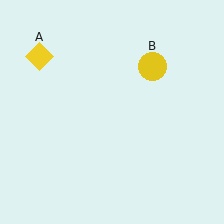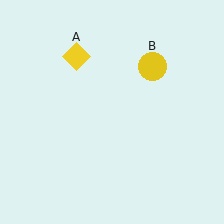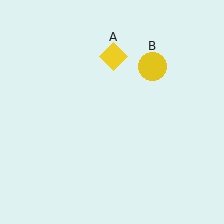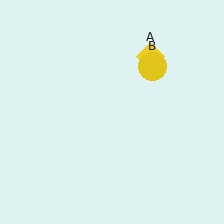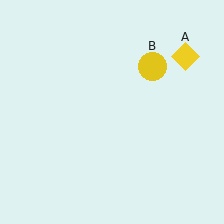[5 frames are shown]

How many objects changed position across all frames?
1 object changed position: yellow diamond (object A).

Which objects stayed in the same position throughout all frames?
Yellow circle (object B) remained stationary.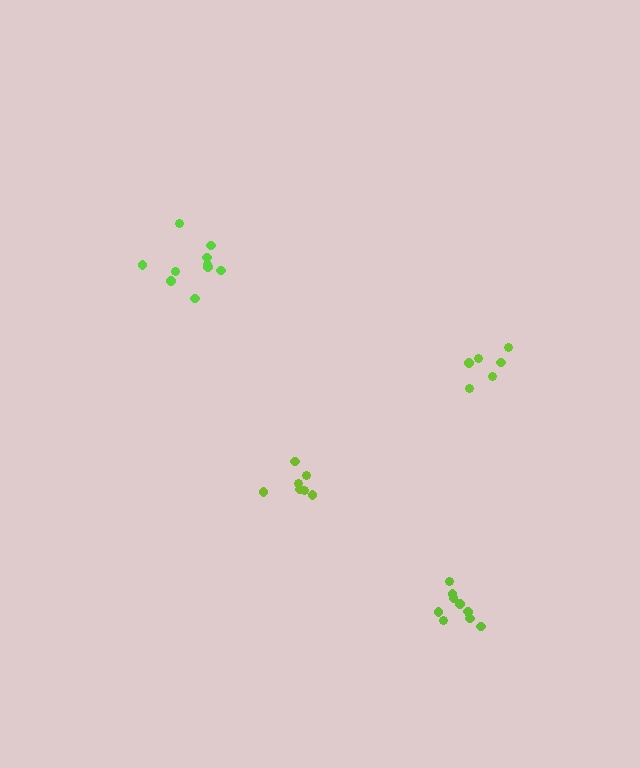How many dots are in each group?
Group 1: 6 dots, Group 2: 7 dots, Group 3: 10 dots, Group 4: 10 dots (33 total).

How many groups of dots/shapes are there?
There are 4 groups.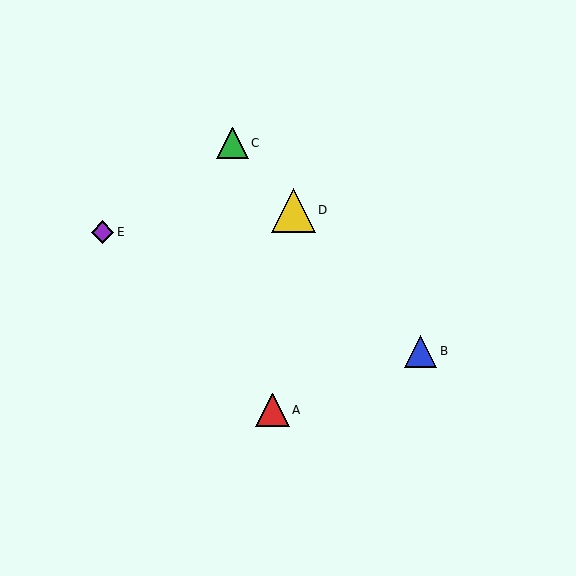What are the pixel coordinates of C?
Object C is at (233, 143).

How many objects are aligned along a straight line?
3 objects (B, C, D) are aligned along a straight line.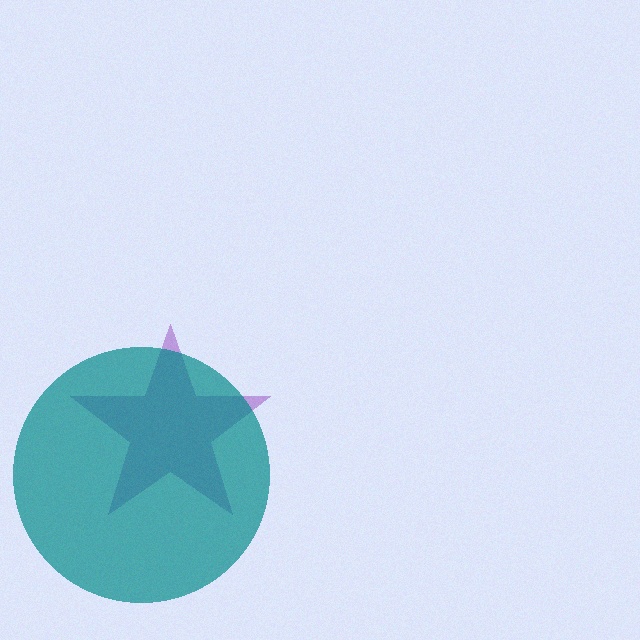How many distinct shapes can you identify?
There are 2 distinct shapes: a purple star, a teal circle.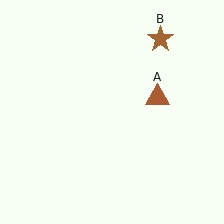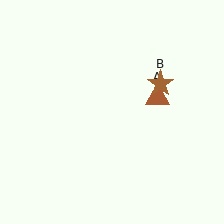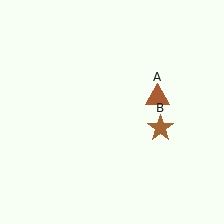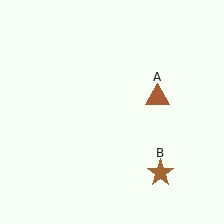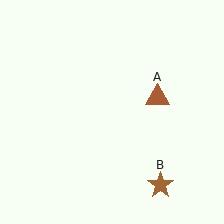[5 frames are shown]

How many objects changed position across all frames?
1 object changed position: brown star (object B).